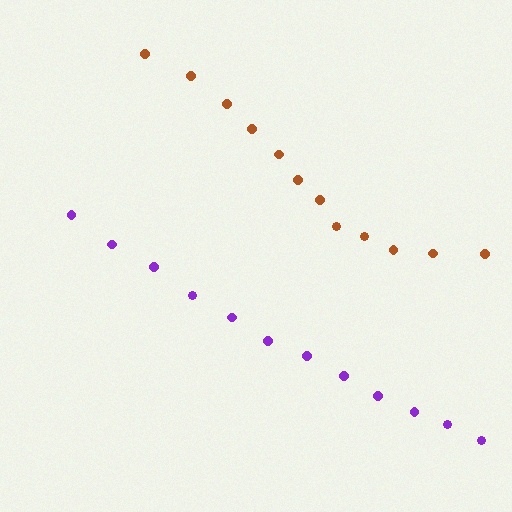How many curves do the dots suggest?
There are 2 distinct paths.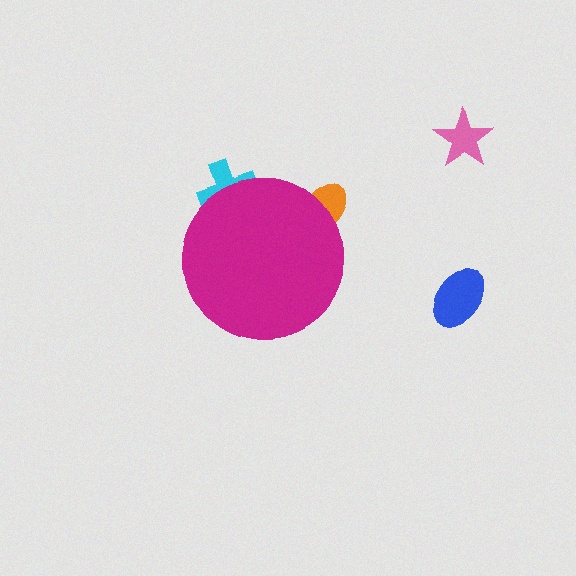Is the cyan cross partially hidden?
Yes, the cyan cross is partially hidden behind the magenta circle.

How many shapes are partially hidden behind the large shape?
2 shapes are partially hidden.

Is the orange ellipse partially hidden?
Yes, the orange ellipse is partially hidden behind the magenta circle.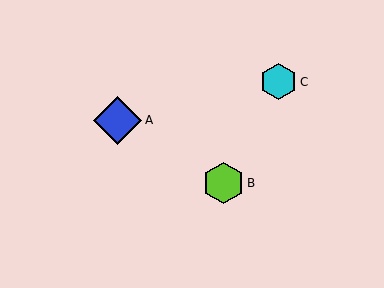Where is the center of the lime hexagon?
The center of the lime hexagon is at (224, 183).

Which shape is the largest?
The blue diamond (labeled A) is the largest.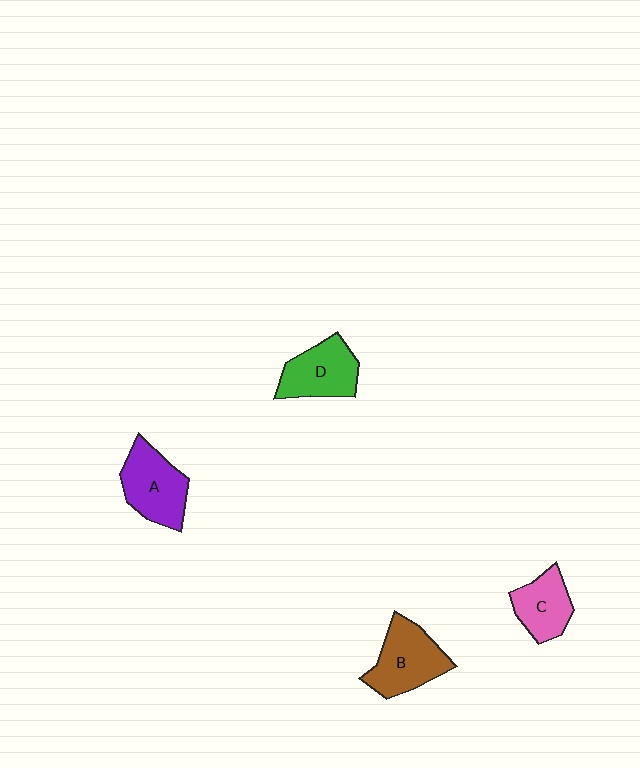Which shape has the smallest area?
Shape C (pink).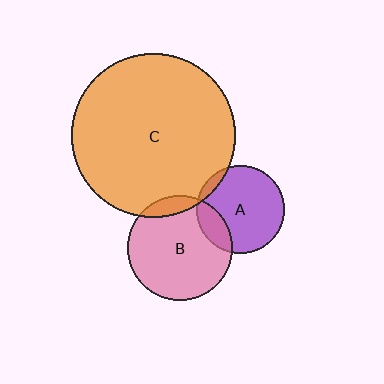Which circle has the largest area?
Circle C (orange).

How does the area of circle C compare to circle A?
Approximately 3.5 times.